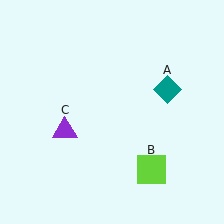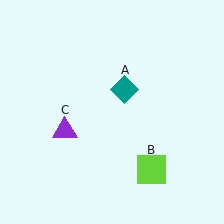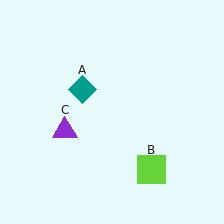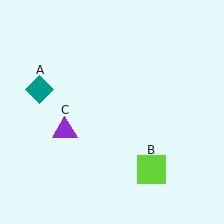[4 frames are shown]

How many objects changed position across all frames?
1 object changed position: teal diamond (object A).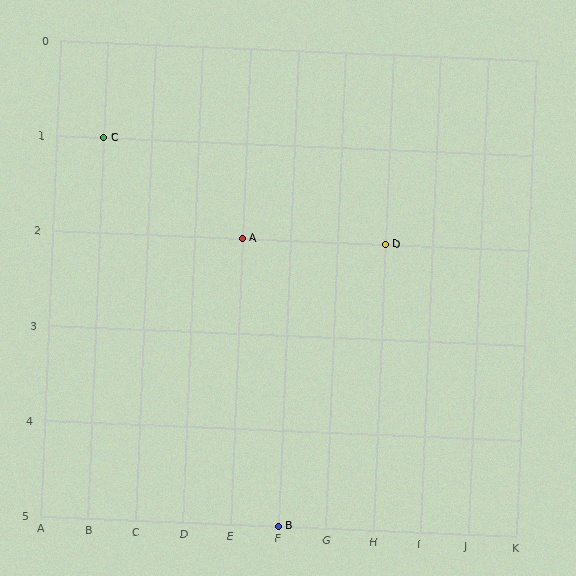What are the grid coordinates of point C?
Point C is at grid coordinates (B, 1).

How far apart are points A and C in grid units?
Points A and C are 3 columns and 1 row apart (about 3.2 grid units diagonally).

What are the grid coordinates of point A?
Point A is at grid coordinates (E, 2).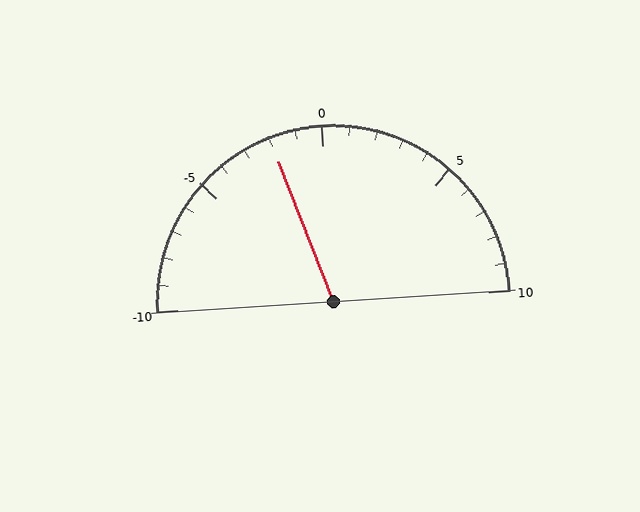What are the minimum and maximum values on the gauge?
The gauge ranges from -10 to 10.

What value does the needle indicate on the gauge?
The needle indicates approximately -2.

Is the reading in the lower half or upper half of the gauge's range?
The reading is in the lower half of the range (-10 to 10).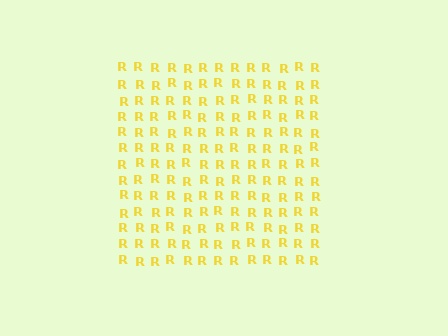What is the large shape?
The large shape is a square.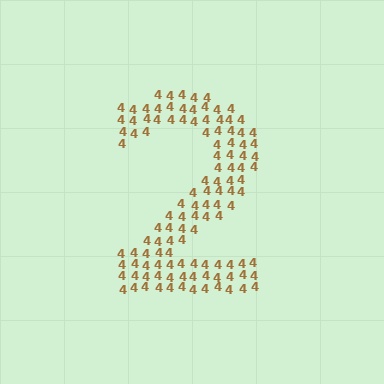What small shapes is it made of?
It is made of small digit 4's.